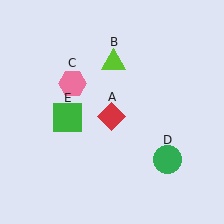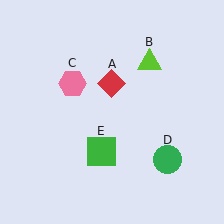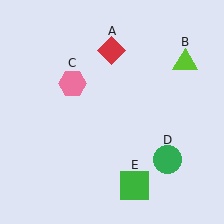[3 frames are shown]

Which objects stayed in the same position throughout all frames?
Pink hexagon (object C) and green circle (object D) remained stationary.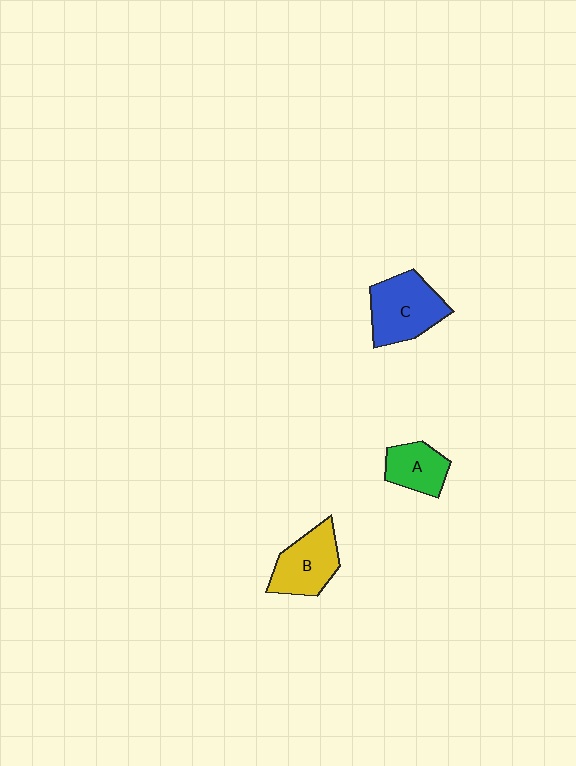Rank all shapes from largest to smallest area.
From largest to smallest: C (blue), B (yellow), A (green).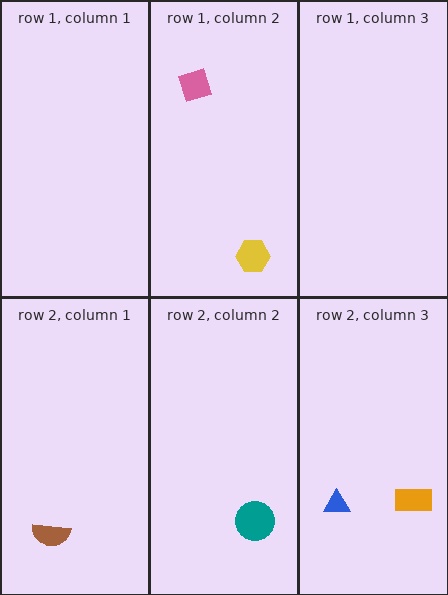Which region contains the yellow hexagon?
The row 1, column 2 region.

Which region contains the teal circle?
The row 2, column 2 region.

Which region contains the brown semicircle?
The row 2, column 1 region.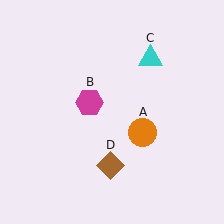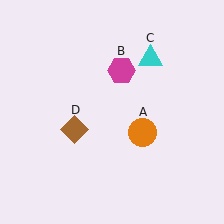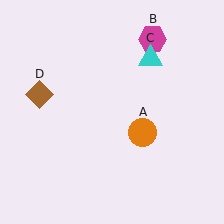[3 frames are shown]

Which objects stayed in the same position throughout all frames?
Orange circle (object A) and cyan triangle (object C) remained stationary.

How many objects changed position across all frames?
2 objects changed position: magenta hexagon (object B), brown diamond (object D).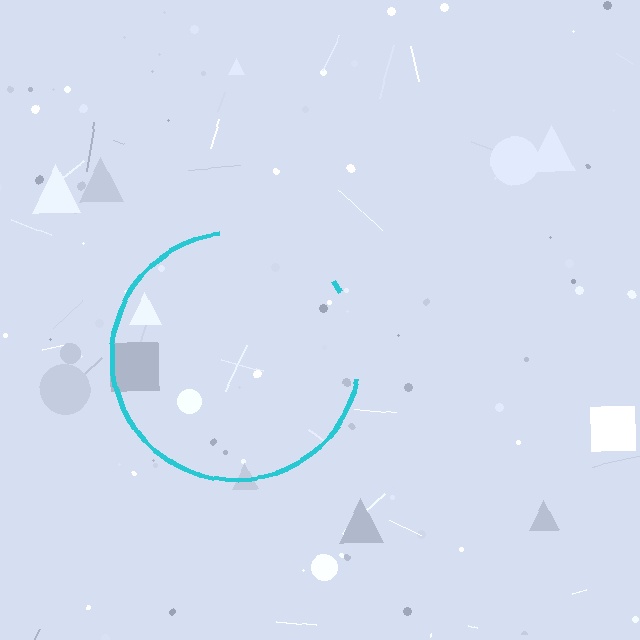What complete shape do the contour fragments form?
The contour fragments form a circle.